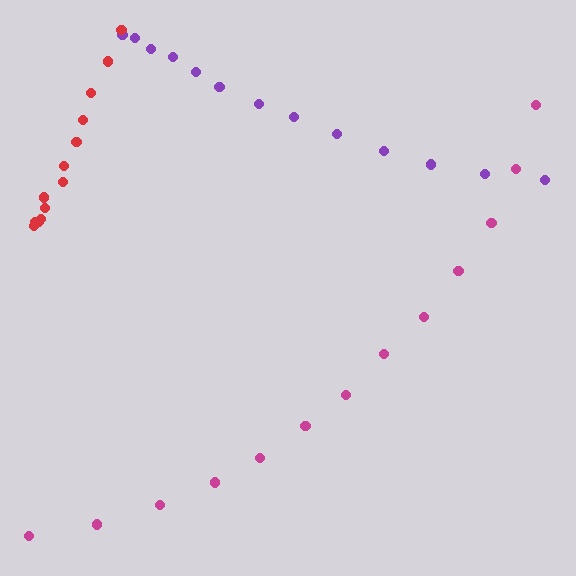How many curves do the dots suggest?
There are 3 distinct paths.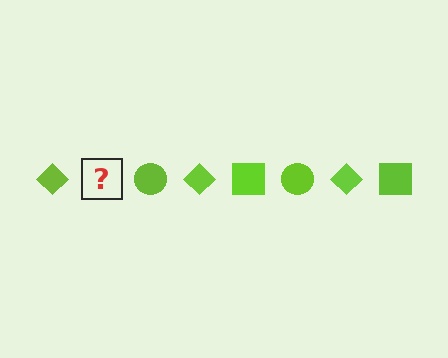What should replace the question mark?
The question mark should be replaced with a lime square.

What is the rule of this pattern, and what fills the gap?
The rule is that the pattern cycles through diamond, square, circle shapes in lime. The gap should be filled with a lime square.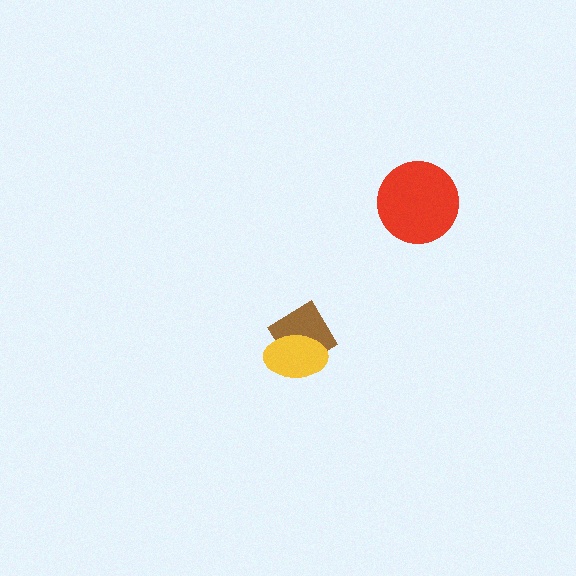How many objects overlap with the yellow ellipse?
1 object overlaps with the yellow ellipse.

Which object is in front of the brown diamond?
The yellow ellipse is in front of the brown diamond.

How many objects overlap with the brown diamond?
1 object overlaps with the brown diamond.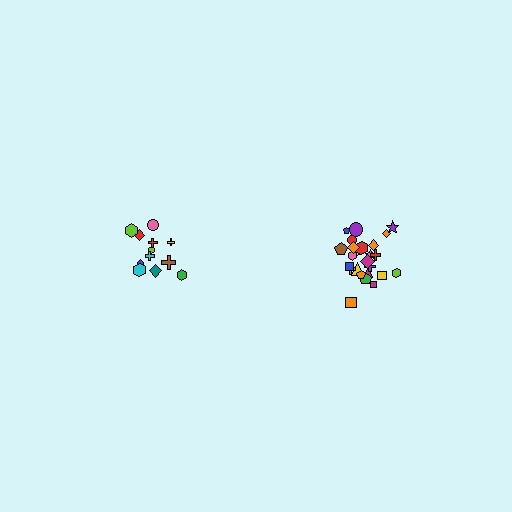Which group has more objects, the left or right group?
The right group.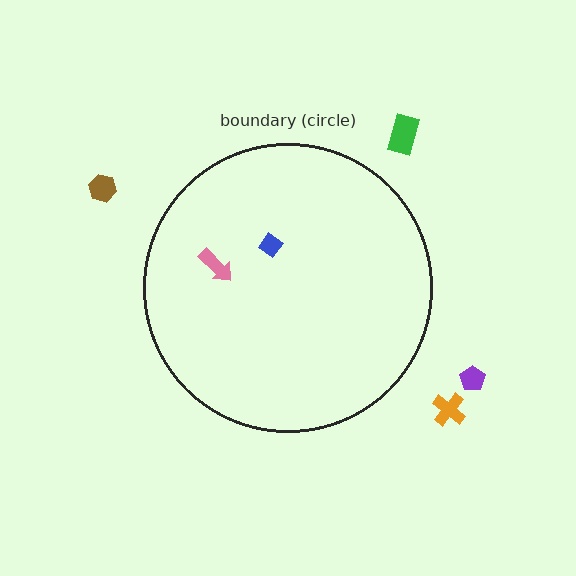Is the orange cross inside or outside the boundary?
Outside.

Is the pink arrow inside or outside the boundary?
Inside.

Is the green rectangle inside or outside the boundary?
Outside.